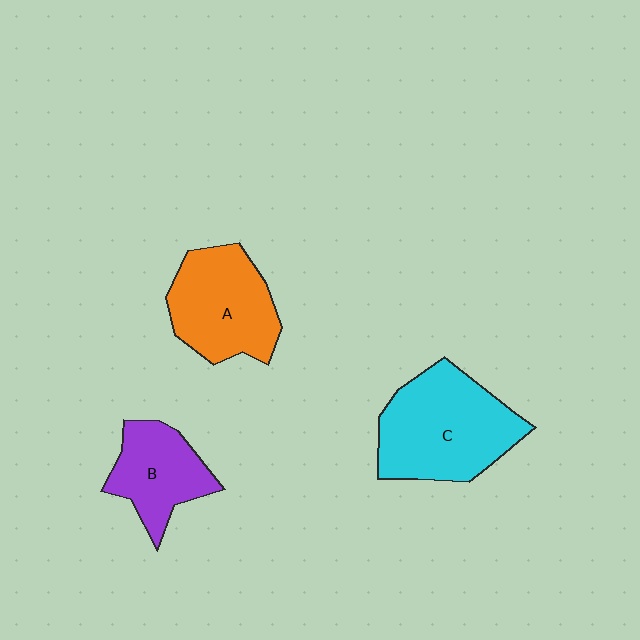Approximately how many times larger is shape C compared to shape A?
Approximately 1.2 times.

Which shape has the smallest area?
Shape B (purple).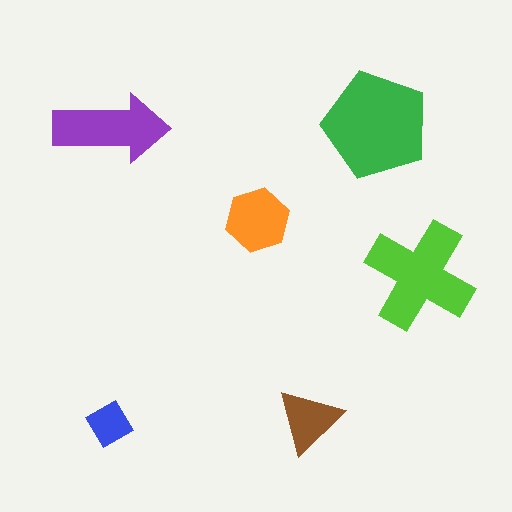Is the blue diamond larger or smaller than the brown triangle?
Smaller.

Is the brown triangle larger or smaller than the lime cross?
Smaller.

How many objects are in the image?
There are 6 objects in the image.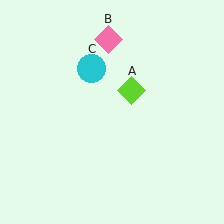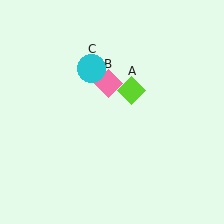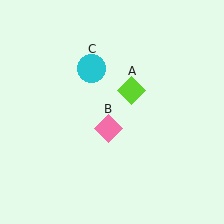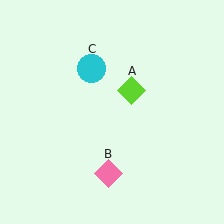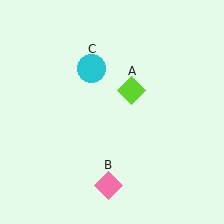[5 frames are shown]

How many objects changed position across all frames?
1 object changed position: pink diamond (object B).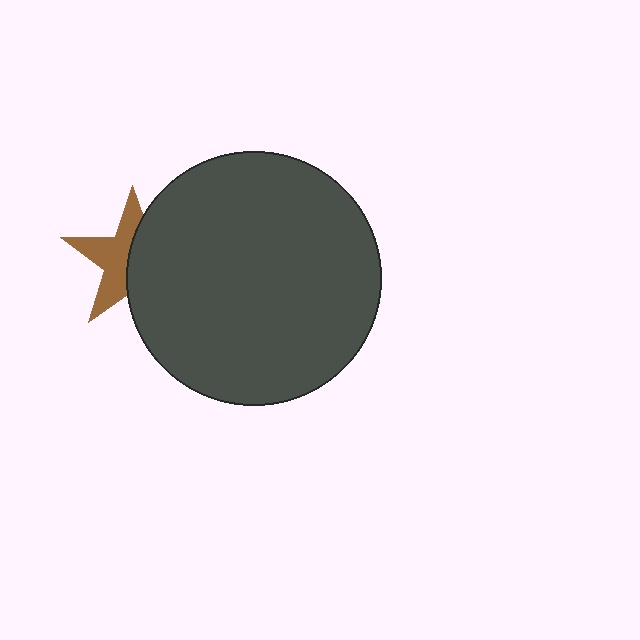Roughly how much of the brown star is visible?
About half of it is visible (roughly 49%).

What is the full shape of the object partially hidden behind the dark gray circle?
The partially hidden object is a brown star.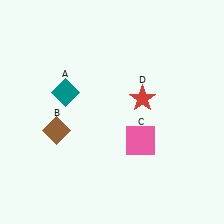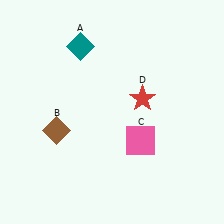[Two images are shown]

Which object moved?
The teal diamond (A) moved up.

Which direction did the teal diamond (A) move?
The teal diamond (A) moved up.